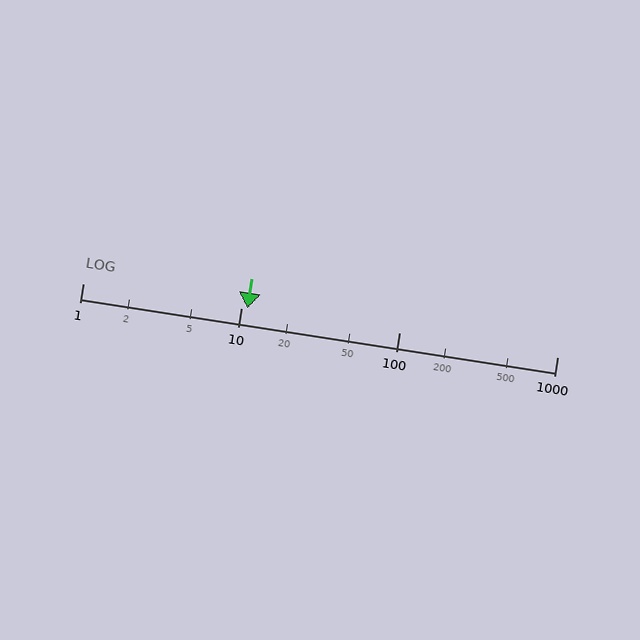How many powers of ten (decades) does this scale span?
The scale spans 3 decades, from 1 to 1000.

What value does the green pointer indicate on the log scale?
The pointer indicates approximately 11.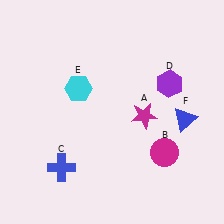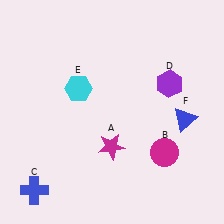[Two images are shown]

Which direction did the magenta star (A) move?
The magenta star (A) moved left.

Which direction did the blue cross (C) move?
The blue cross (C) moved left.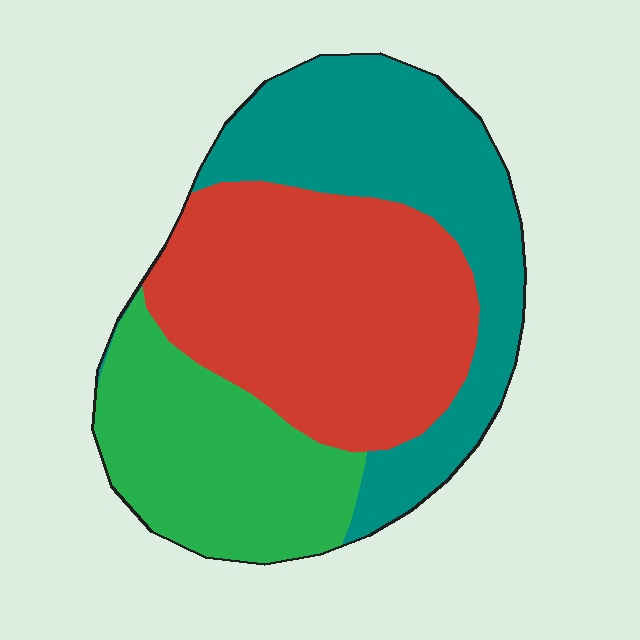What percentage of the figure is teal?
Teal takes up about one third (1/3) of the figure.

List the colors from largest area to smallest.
From largest to smallest: red, teal, green.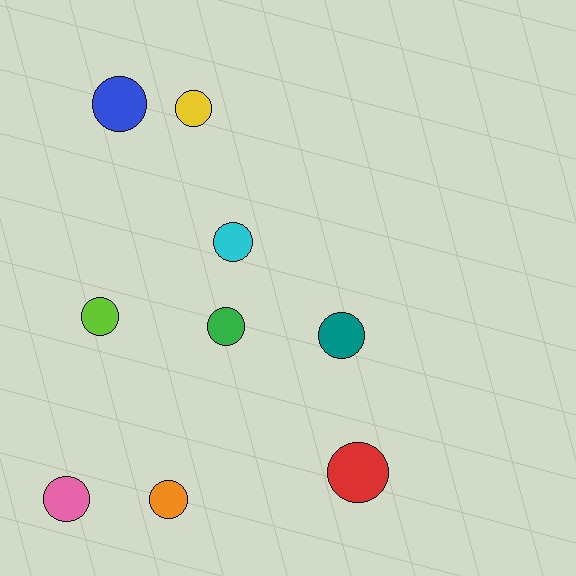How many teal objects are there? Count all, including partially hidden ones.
There is 1 teal object.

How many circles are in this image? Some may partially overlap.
There are 9 circles.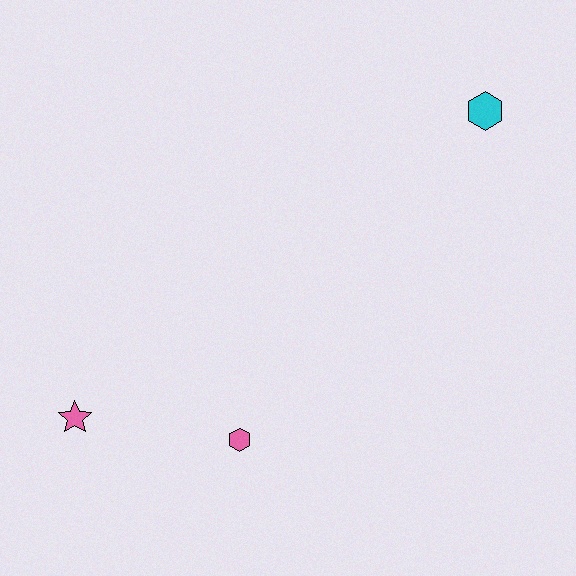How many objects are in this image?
There are 3 objects.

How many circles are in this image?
There are no circles.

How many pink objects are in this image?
There are 2 pink objects.